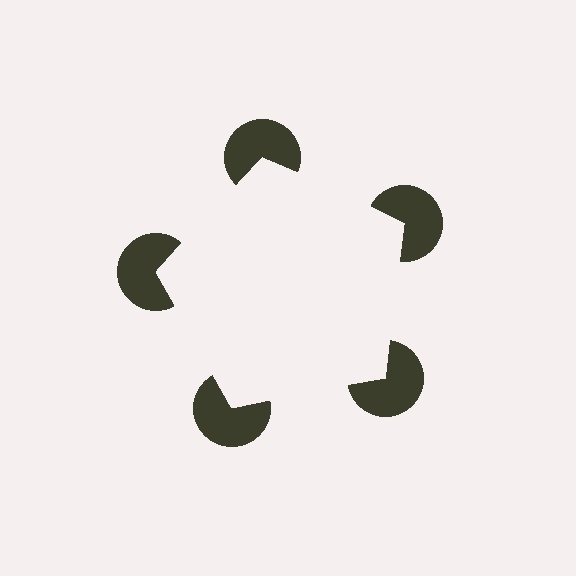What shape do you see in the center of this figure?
An illusory pentagon — its edges are inferred from the aligned wedge cuts in the pac-man discs, not physically drawn.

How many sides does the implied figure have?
5 sides.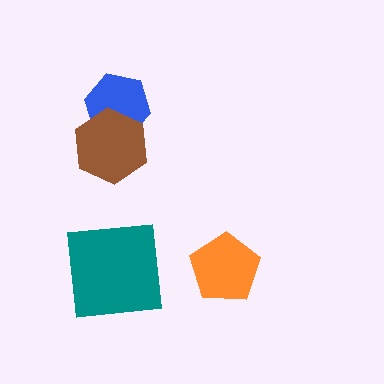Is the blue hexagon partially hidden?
Yes, it is partially covered by another shape.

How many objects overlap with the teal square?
0 objects overlap with the teal square.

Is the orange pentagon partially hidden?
No, no other shape covers it.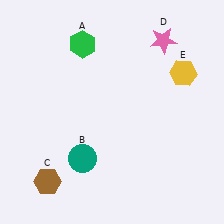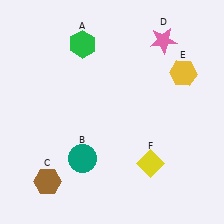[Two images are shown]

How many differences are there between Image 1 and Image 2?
There is 1 difference between the two images.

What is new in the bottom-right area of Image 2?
A yellow diamond (F) was added in the bottom-right area of Image 2.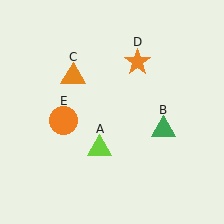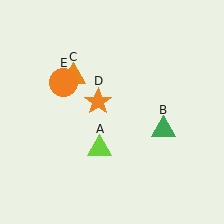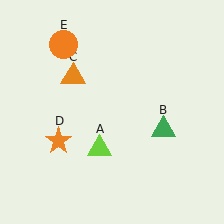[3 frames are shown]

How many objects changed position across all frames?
2 objects changed position: orange star (object D), orange circle (object E).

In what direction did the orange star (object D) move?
The orange star (object D) moved down and to the left.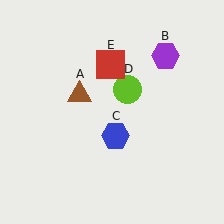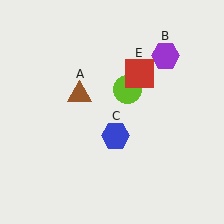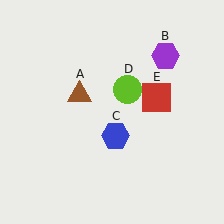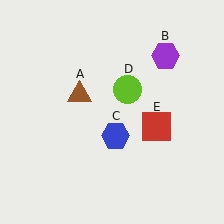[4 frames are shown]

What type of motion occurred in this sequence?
The red square (object E) rotated clockwise around the center of the scene.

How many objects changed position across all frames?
1 object changed position: red square (object E).